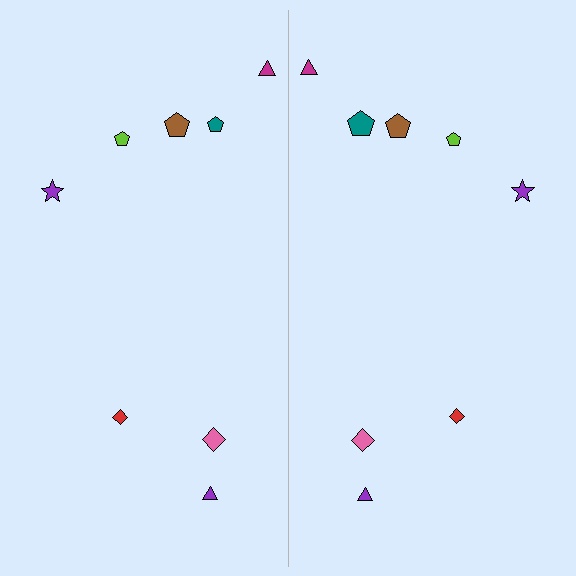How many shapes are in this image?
There are 16 shapes in this image.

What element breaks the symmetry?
The teal pentagon on the right side has a different size than its mirror counterpart.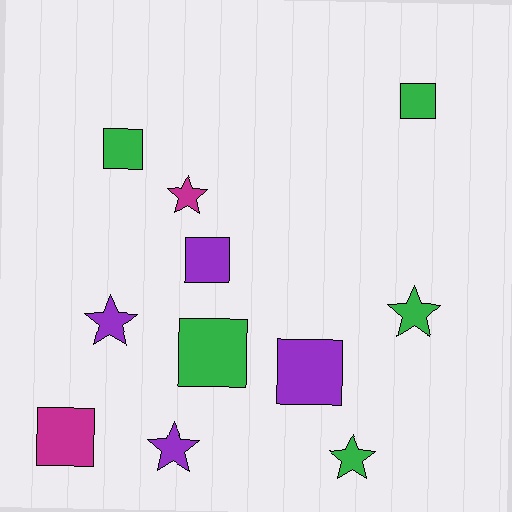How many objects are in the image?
There are 11 objects.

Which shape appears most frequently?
Square, with 6 objects.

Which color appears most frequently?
Green, with 5 objects.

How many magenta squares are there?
There is 1 magenta square.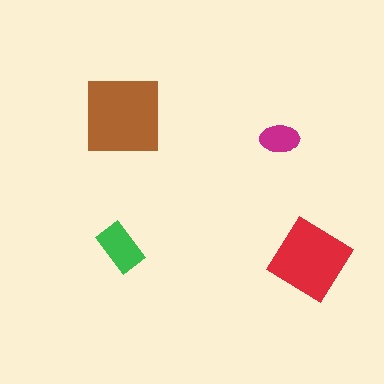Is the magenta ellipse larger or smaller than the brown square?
Smaller.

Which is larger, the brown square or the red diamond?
The brown square.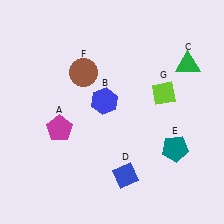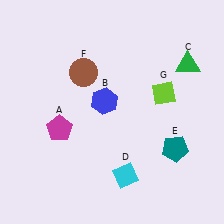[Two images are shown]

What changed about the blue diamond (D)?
In Image 1, D is blue. In Image 2, it changed to cyan.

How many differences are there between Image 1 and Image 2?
There is 1 difference between the two images.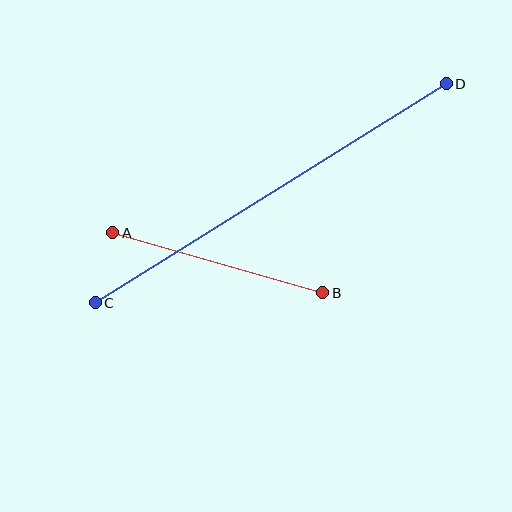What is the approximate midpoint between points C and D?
The midpoint is at approximately (271, 193) pixels.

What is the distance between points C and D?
The distance is approximately 414 pixels.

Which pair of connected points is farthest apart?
Points C and D are farthest apart.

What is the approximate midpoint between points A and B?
The midpoint is at approximately (218, 263) pixels.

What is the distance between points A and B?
The distance is approximately 219 pixels.